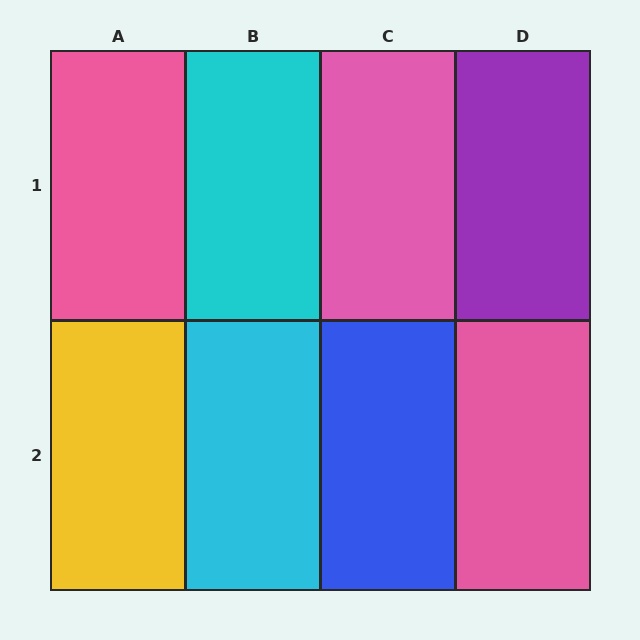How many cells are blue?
1 cell is blue.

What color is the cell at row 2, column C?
Blue.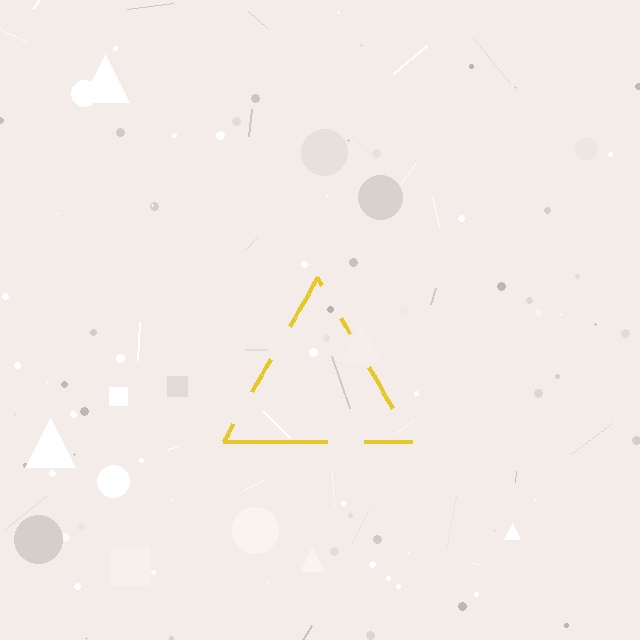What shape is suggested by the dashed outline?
The dashed outline suggests a triangle.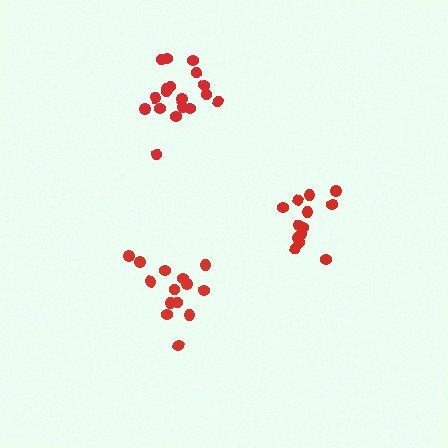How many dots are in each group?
Group 1: 13 dots, Group 2: 14 dots, Group 3: 18 dots (45 total).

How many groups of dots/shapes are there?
There are 3 groups.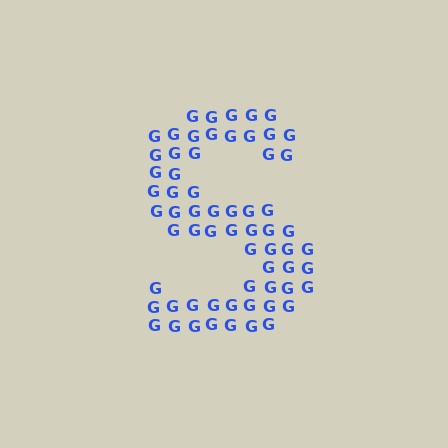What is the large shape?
The large shape is the letter S.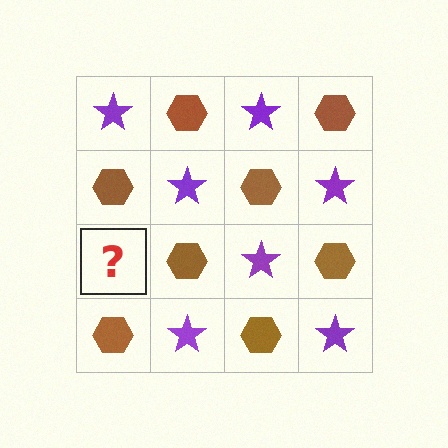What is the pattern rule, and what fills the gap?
The rule is that it alternates purple star and brown hexagon in a checkerboard pattern. The gap should be filled with a purple star.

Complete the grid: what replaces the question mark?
The question mark should be replaced with a purple star.